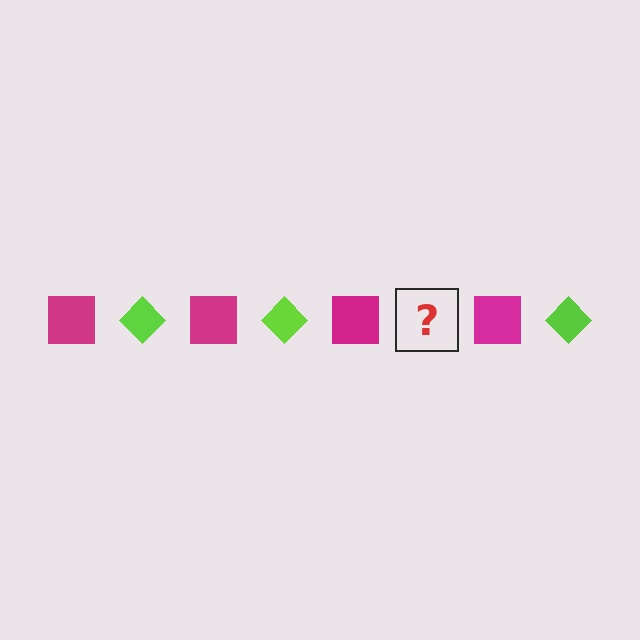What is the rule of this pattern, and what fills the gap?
The rule is that the pattern alternates between magenta square and lime diamond. The gap should be filled with a lime diamond.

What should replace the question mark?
The question mark should be replaced with a lime diamond.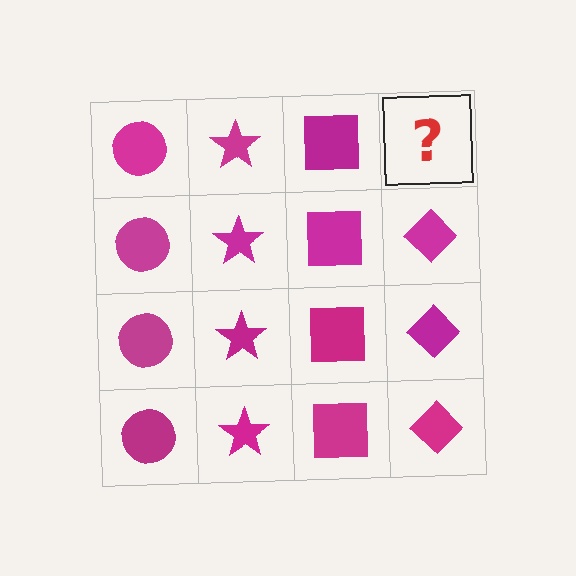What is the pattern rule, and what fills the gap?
The rule is that each column has a consistent shape. The gap should be filled with a magenta diamond.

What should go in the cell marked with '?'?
The missing cell should contain a magenta diamond.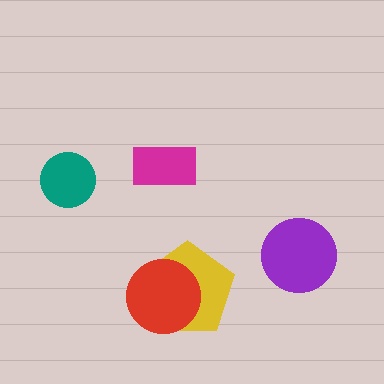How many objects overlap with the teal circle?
0 objects overlap with the teal circle.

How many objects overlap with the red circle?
1 object overlaps with the red circle.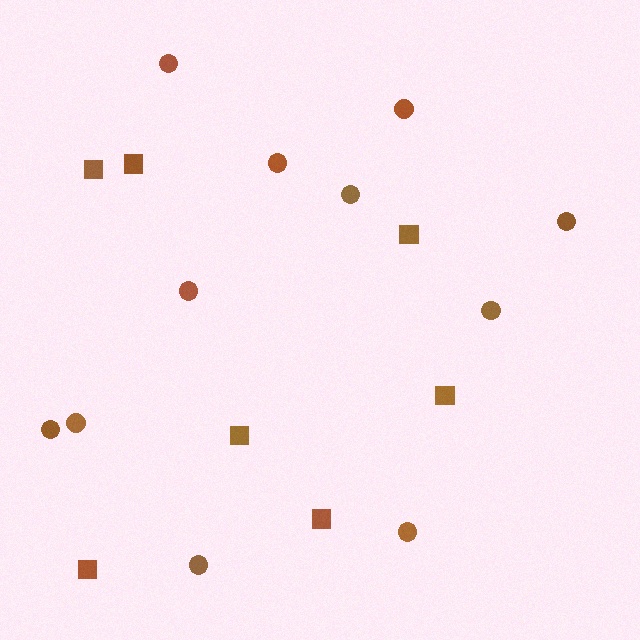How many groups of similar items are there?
There are 2 groups: one group of squares (7) and one group of circles (11).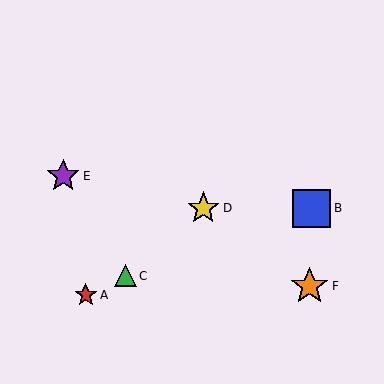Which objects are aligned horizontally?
Objects B, D are aligned horizontally.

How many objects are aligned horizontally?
2 objects (B, D) are aligned horizontally.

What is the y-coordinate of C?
Object C is at y≈276.